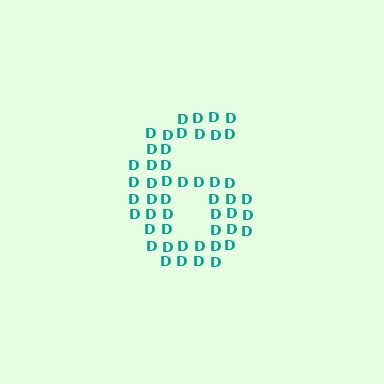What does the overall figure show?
The overall figure shows the digit 6.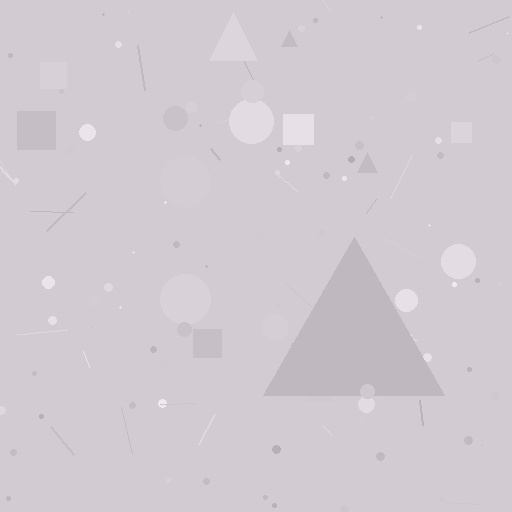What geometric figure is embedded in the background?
A triangle is embedded in the background.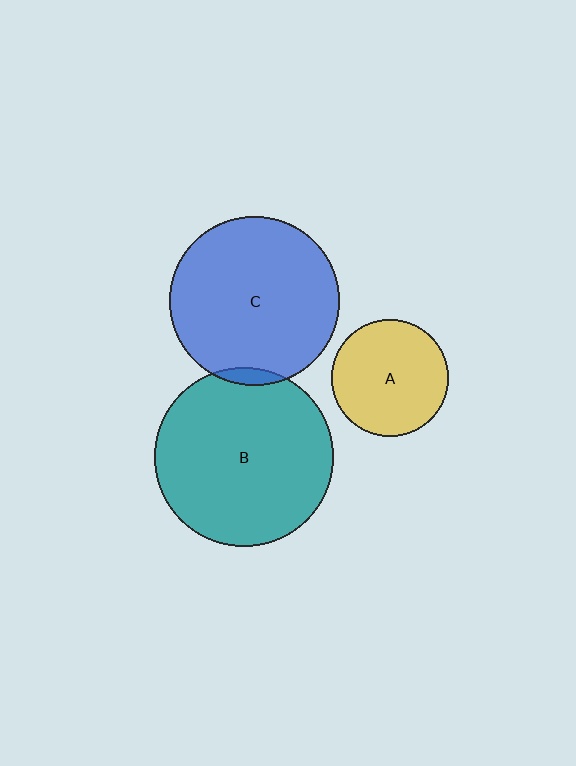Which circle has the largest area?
Circle B (teal).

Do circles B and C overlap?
Yes.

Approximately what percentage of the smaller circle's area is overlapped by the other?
Approximately 5%.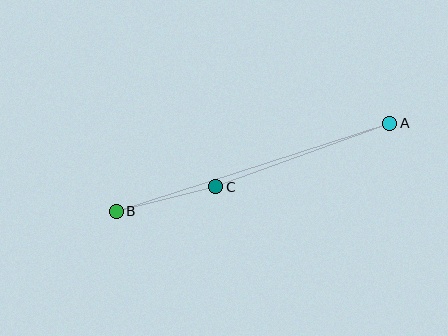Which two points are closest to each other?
Points B and C are closest to each other.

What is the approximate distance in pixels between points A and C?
The distance between A and C is approximately 185 pixels.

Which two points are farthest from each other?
Points A and B are farthest from each other.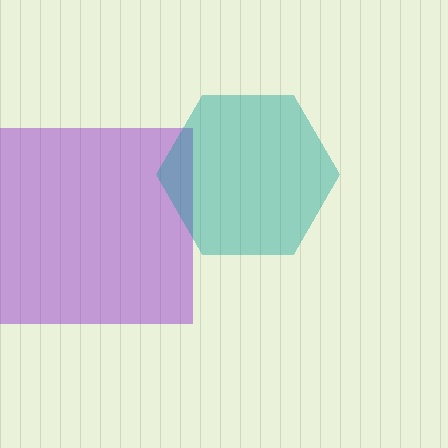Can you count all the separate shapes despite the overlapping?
Yes, there are 2 separate shapes.